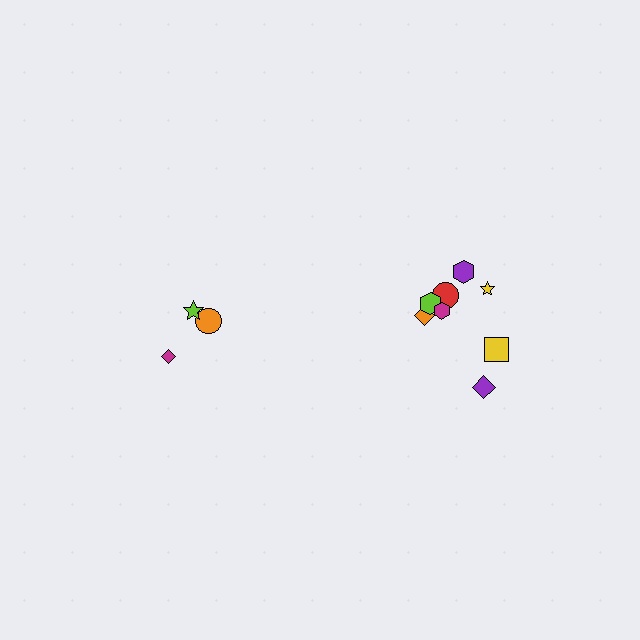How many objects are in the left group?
There are 3 objects.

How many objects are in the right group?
There are 8 objects.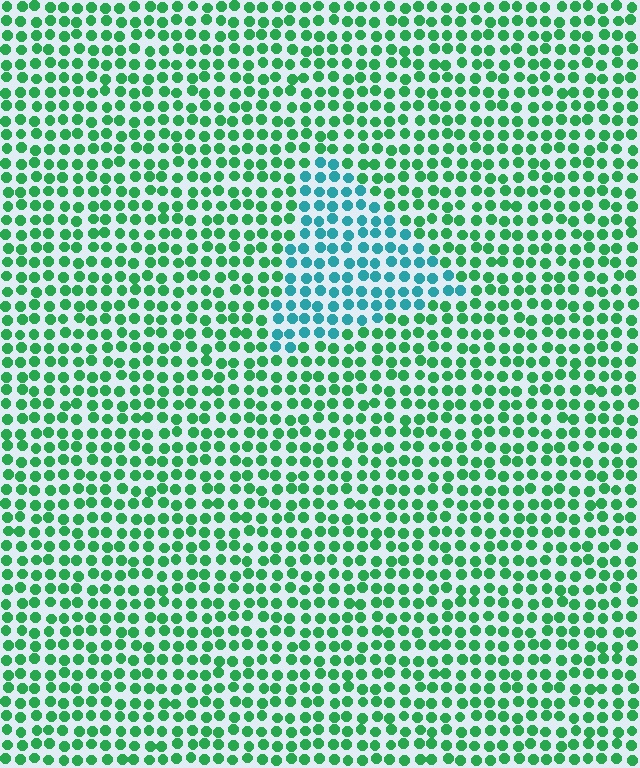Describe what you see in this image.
The image is filled with small green elements in a uniform arrangement. A triangle-shaped region is visible where the elements are tinted to a slightly different hue, forming a subtle color boundary.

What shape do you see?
I see a triangle.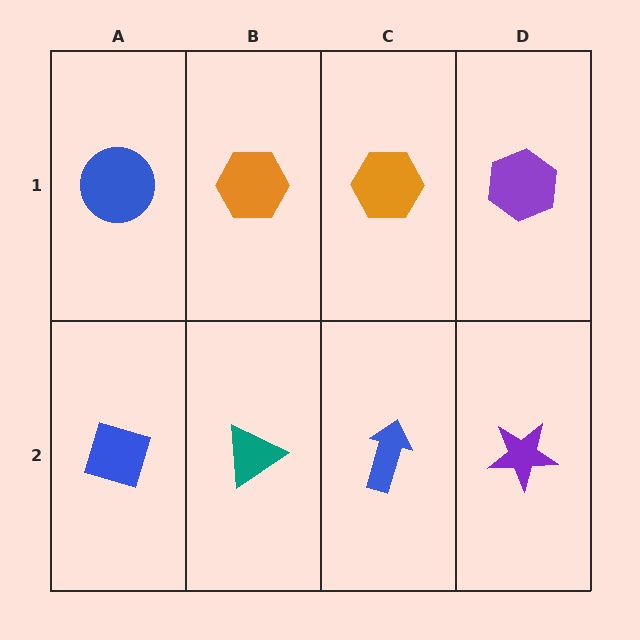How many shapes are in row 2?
4 shapes.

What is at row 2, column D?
A purple star.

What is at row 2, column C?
A blue arrow.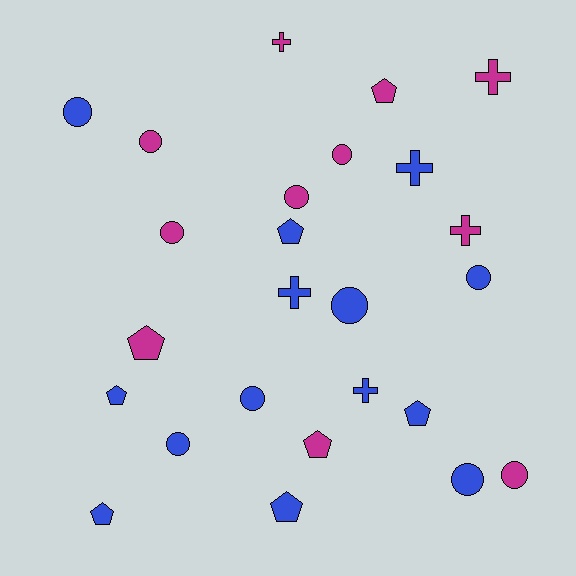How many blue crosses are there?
There are 3 blue crosses.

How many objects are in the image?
There are 25 objects.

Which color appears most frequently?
Blue, with 14 objects.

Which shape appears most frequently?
Circle, with 11 objects.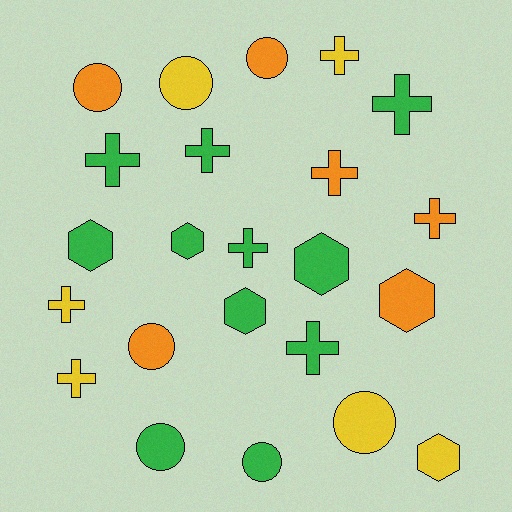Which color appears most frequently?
Green, with 11 objects.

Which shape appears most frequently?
Cross, with 10 objects.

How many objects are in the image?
There are 23 objects.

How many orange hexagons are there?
There is 1 orange hexagon.